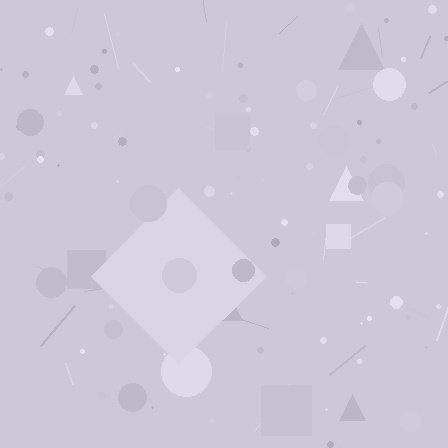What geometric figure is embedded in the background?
A diamond is embedded in the background.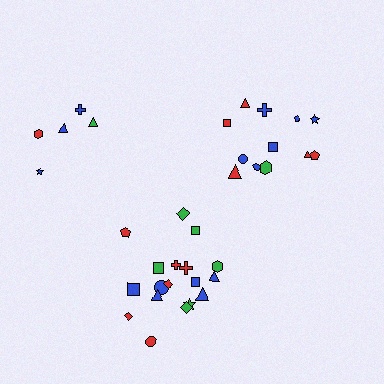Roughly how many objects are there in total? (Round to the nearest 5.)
Roughly 35 objects in total.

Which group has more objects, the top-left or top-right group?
The top-right group.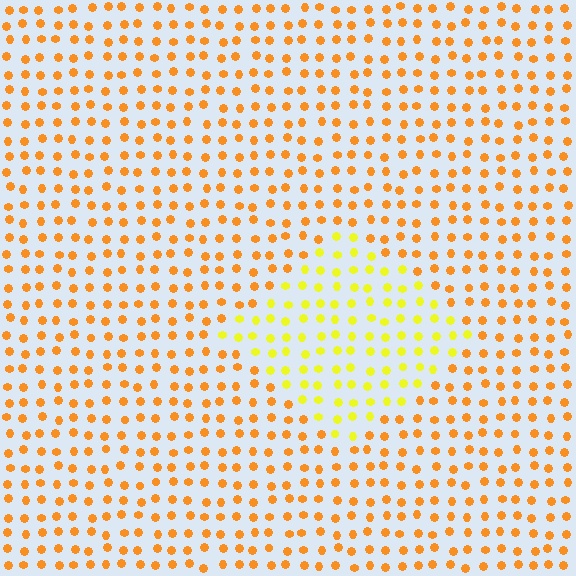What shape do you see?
I see a diamond.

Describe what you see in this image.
The image is filled with small orange elements in a uniform arrangement. A diamond-shaped region is visible where the elements are tinted to a slightly different hue, forming a subtle color boundary.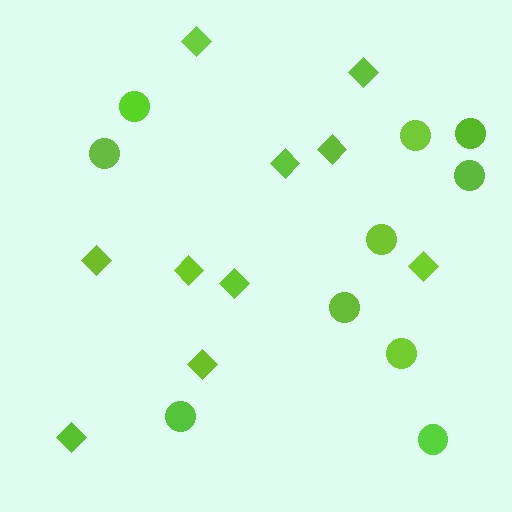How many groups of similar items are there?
There are 2 groups: one group of circles (10) and one group of diamonds (10).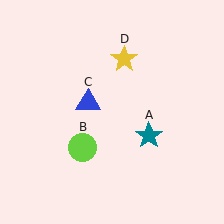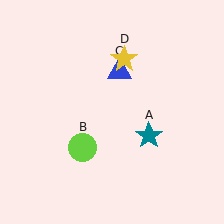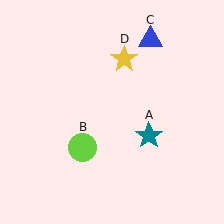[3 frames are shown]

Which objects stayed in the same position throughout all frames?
Teal star (object A) and lime circle (object B) and yellow star (object D) remained stationary.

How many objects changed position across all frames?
1 object changed position: blue triangle (object C).